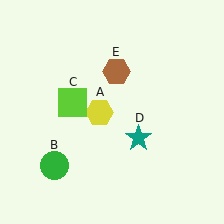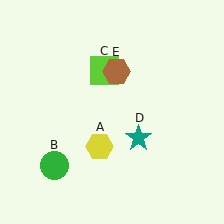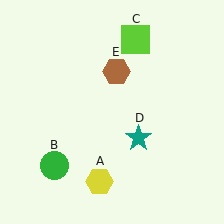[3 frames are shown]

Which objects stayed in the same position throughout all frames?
Green circle (object B) and teal star (object D) and brown hexagon (object E) remained stationary.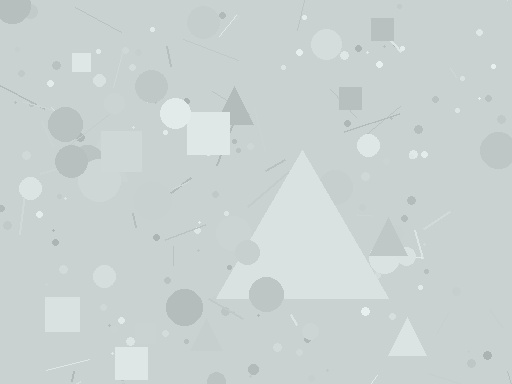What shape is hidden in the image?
A triangle is hidden in the image.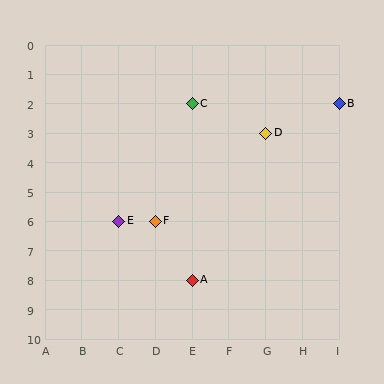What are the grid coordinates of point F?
Point F is at grid coordinates (D, 6).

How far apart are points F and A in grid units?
Points F and A are 1 column and 2 rows apart (about 2.2 grid units diagonally).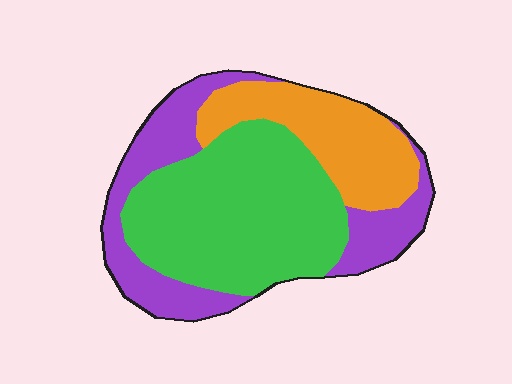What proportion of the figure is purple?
Purple covers 29% of the figure.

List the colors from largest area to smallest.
From largest to smallest: green, purple, orange.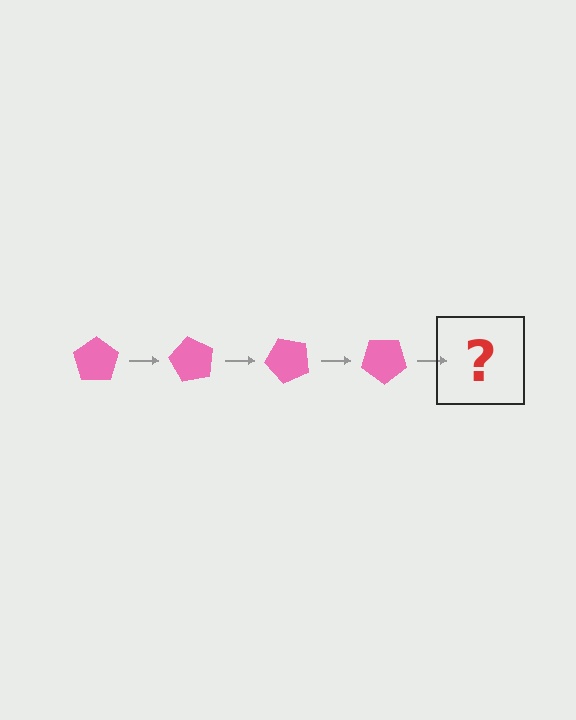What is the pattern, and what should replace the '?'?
The pattern is that the pentagon rotates 60 degrees each step. The '?' should be a pink pentagon rotated 240 degrees.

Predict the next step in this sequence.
The next step is a pink pentagon rotated 240 degrees.